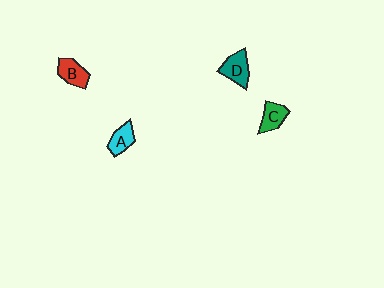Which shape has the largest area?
Shape D (teal).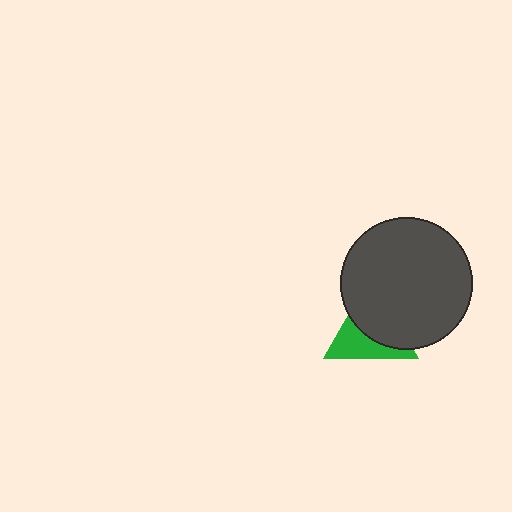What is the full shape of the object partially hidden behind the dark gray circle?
The partially hidden object is a green triangle.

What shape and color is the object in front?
The object in front is a dark gray circle.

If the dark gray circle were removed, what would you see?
You would see the complete green triangle.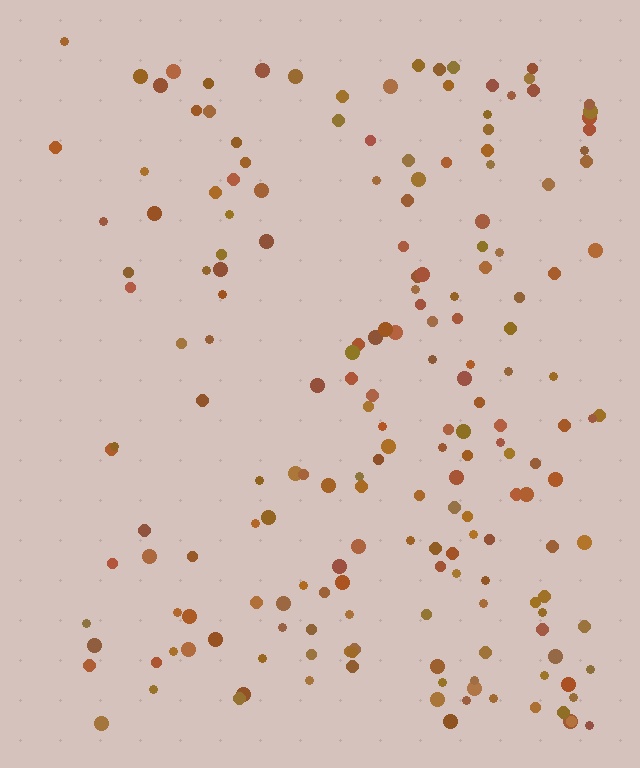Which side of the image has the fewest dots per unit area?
The left.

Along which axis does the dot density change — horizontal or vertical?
Horizontal.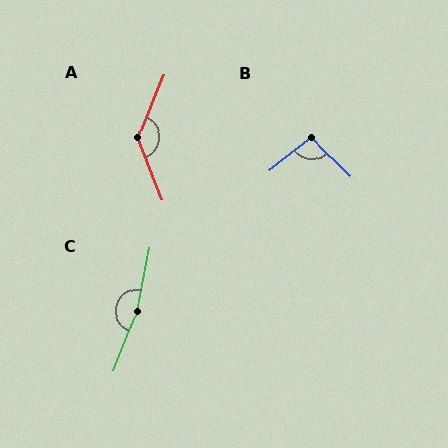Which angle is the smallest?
B, at approximately 97 degrees.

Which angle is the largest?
C, at approximately 170 degrees.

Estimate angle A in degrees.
Approximately 137 degrees.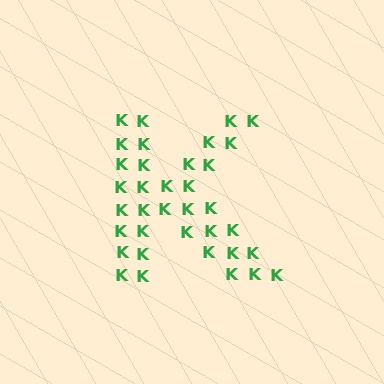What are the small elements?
The small elements are letter K's.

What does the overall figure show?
The overall figure shows the letter K.